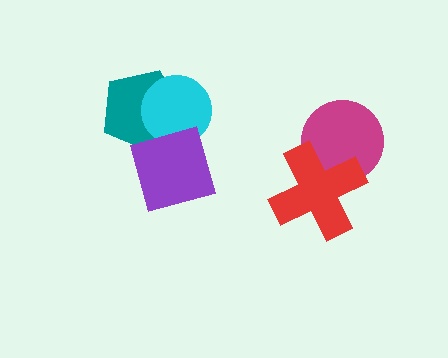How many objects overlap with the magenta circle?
1 object overlaps with the magenta circle.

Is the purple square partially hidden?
No, no other shape covers it.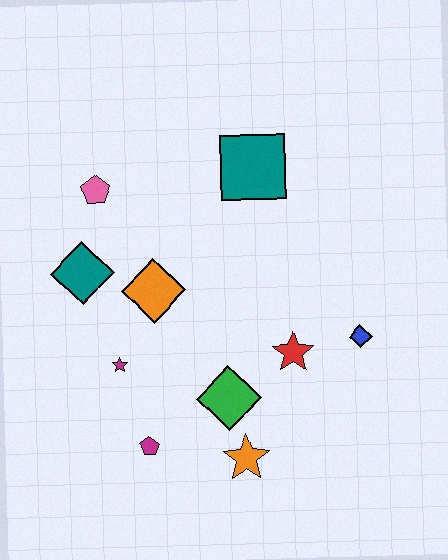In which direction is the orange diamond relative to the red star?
The orange diamond is to the left of the red star.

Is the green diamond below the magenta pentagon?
No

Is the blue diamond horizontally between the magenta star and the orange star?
No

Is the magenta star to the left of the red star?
Yes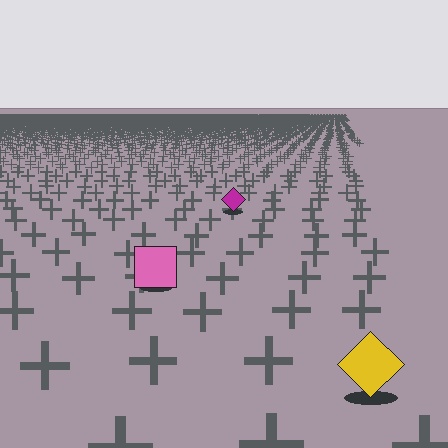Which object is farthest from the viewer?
The magenta diamond is farthest from the viewer. It appears smaller and the ground texture around it is denser.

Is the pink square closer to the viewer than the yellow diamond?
No. The yellow diamond is closer — you can tell from the texture gradient: the ground texture is coarser near it.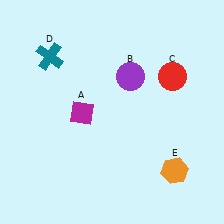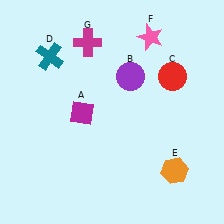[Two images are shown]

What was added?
A pink star (F), a magenta cross (G) were added in Image 2.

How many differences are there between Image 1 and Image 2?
There are 2 differences between the two images.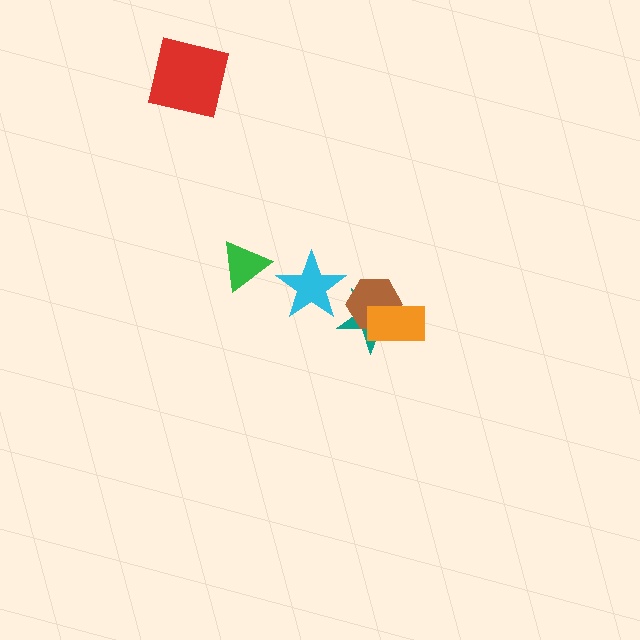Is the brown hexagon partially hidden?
Yes, it is partially covered by another shape.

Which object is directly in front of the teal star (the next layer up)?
The brown hexagon is directly in front of the teal star.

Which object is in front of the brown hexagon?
The orange rectangle is in front of the brown hexagon.